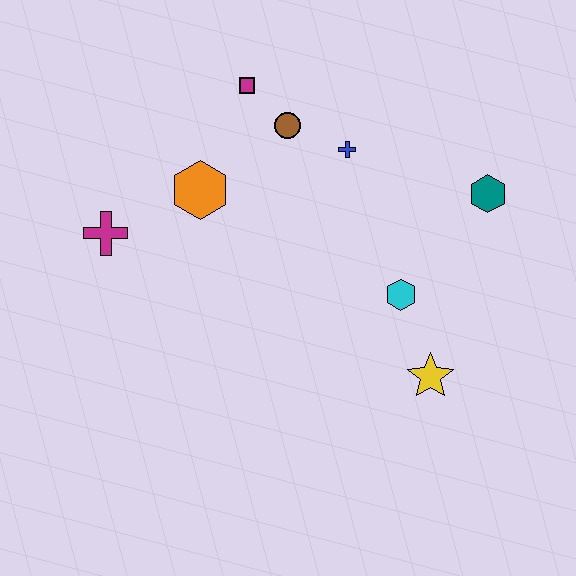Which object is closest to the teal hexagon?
The cyan hexagon is closest to the teal hexagon.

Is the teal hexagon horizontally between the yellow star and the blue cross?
No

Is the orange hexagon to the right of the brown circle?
No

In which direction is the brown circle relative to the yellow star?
The brown circle is above the yellow star.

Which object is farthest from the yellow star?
The magenta cross is farthest from the yellow star.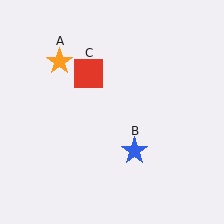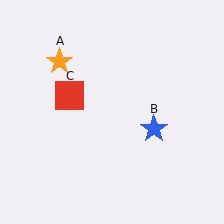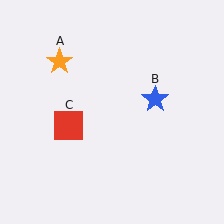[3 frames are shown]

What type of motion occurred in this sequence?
The blue star (object B), red square (object C) rotated counterclockwise around the center of the scene.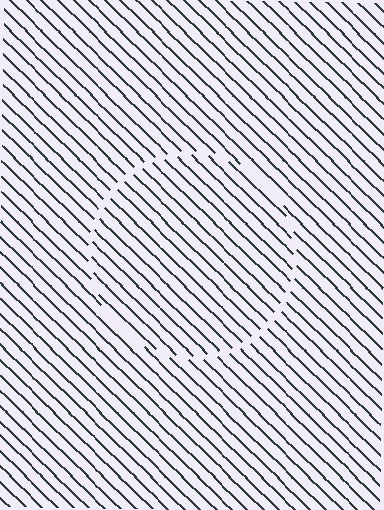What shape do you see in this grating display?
An illusory circle. The interior of the shape contains the same grating, shifted by half a period — the contour is defined by the phase discontinuity where line-ends from the inner and outer gratings abut.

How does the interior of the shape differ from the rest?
The interior of the shape contains the same grating, shifted by half a period — the contour is defined by the phase discontinuity where line-ends from the inner and outer gratings abut.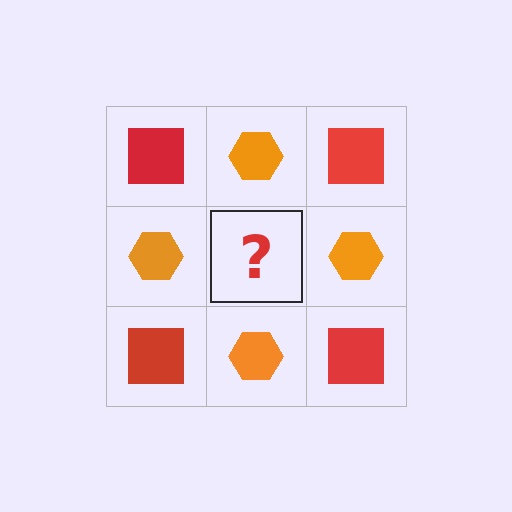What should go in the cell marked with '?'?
The missing cell should contain a red square.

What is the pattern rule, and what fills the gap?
The rule is that it alternates red square and orange hexagon in a checkerboard pattern. The gap should be filled with a red square.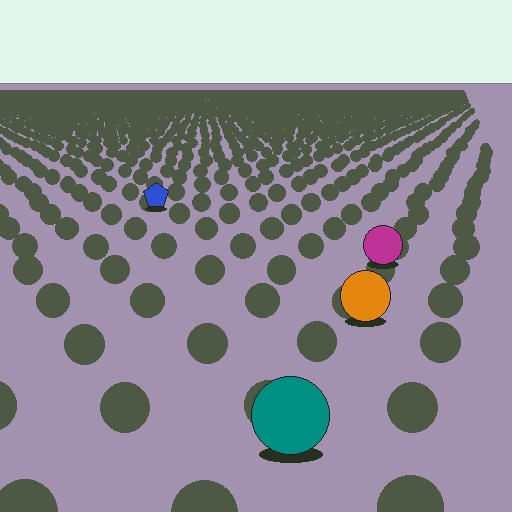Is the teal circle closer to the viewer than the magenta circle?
Yes. The teal circle is closer — you can tell from the texture gradient: the ground texture is coarser near it.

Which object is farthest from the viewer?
The blue pentagon is farthest from the viewer. It appears smaller and the ground texture around it is denser.